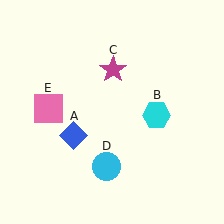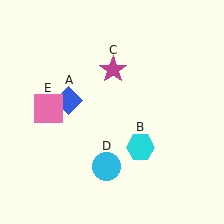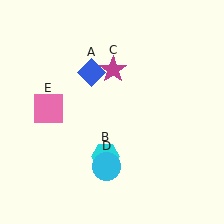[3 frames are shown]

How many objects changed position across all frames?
2 objects changed position: blue diamond (object A), cyan hexagon (object B).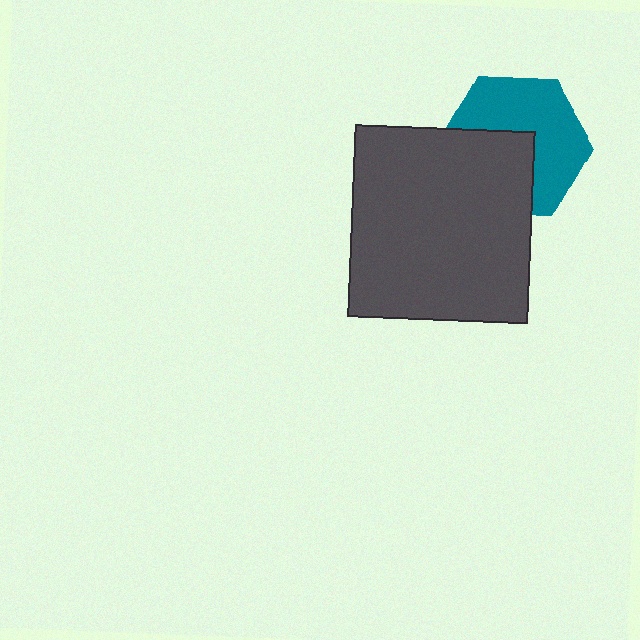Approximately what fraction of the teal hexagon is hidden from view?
Roughly 42% of the teal hexagon is hidden behind the dark gray rectangle.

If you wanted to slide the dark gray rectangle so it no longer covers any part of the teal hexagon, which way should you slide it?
Slide it toward the lower-left — that is the most direct way to separate the two shapes.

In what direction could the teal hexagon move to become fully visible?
The teal hexagon could move toward the upper-right. That would shift it out from behind the dark gray rectangle entirely.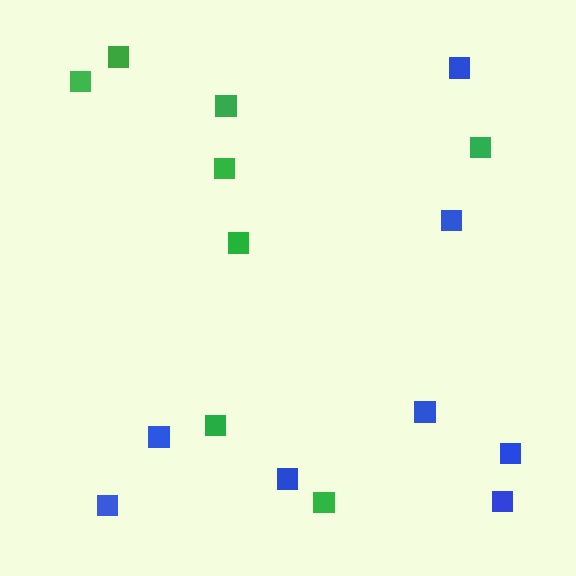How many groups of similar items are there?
There are 2 groups: one group of blue squares (8) and one group of green squares (8).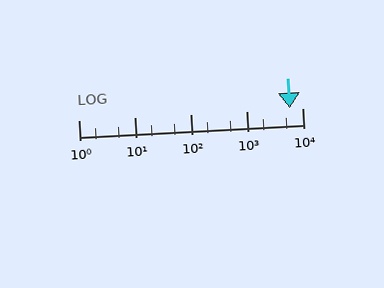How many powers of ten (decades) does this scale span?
The scale spans 4 decades, from 1 to 10000.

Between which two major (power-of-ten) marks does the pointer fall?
The pointer is between 1000 and 10000.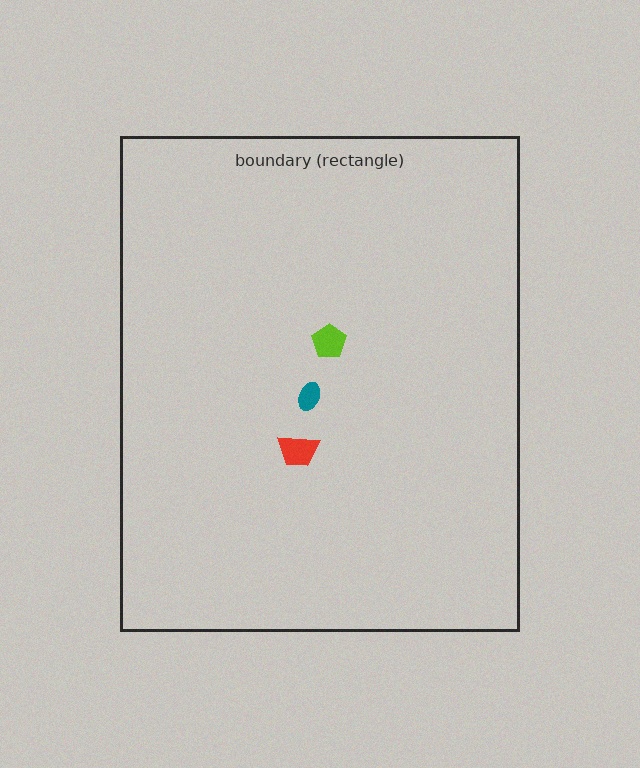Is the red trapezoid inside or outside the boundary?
Inside.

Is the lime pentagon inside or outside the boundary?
Inside.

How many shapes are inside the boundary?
3 inside, 0 outside.